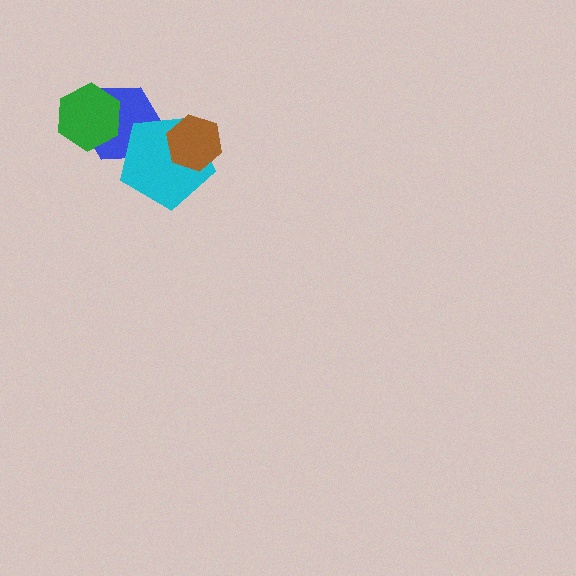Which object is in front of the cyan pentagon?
The brown hexagon is in front of the cyan pentagon.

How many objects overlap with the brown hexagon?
1 object overlaps with the brown hexagon.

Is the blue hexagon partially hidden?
Yes, it is partially covered by another shape.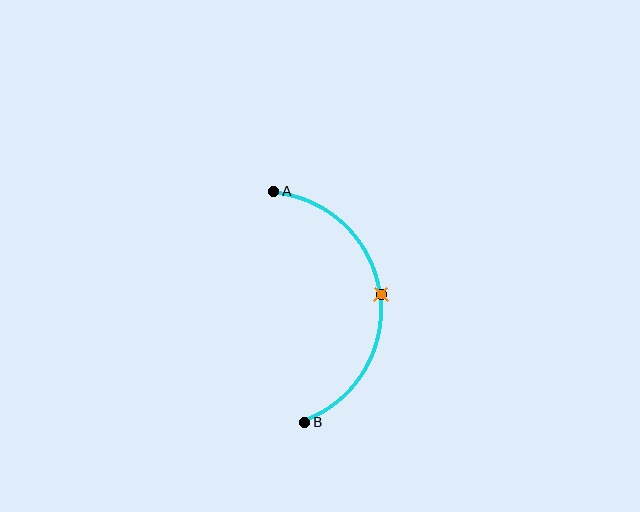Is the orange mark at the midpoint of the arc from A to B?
Yes. The orange mark lies on the arc at equal arc-length from both A and B — it is the arc midpoint.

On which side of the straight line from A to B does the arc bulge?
The arc bulges to the right of the straight line connecting A and B.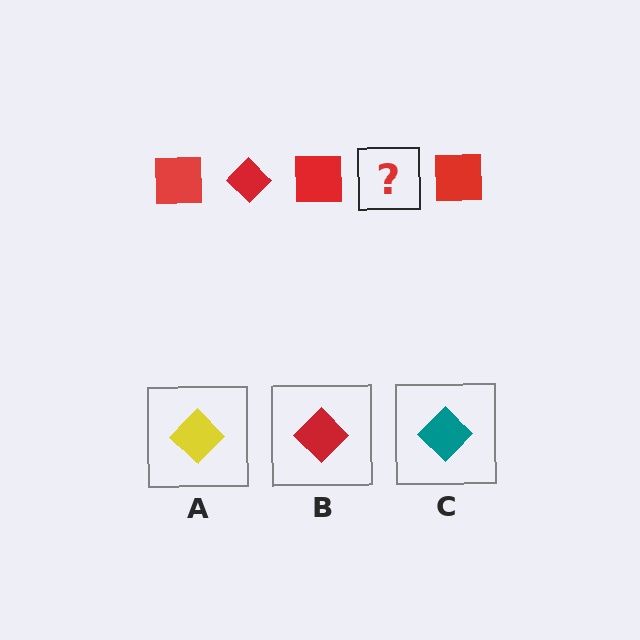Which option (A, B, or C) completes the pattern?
B.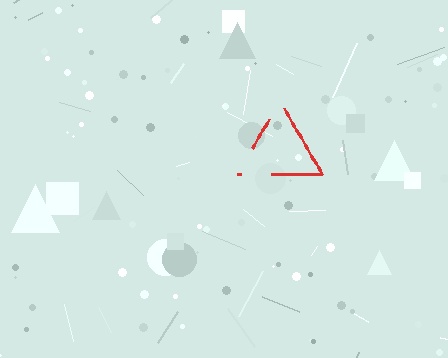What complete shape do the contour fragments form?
The contour fragments form a triangle.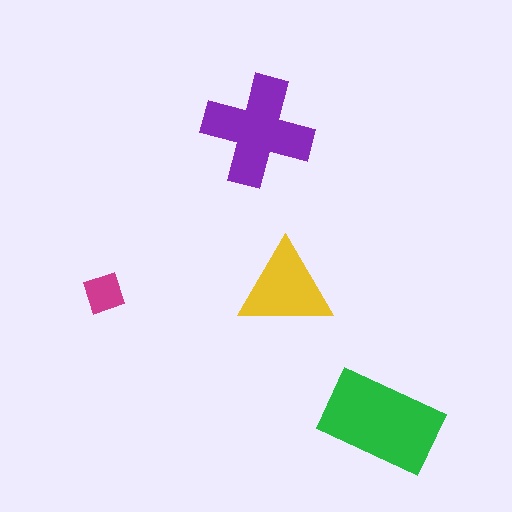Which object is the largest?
The green rectangle.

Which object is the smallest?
The magenta diamond.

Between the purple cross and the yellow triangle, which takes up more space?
The purple cross.